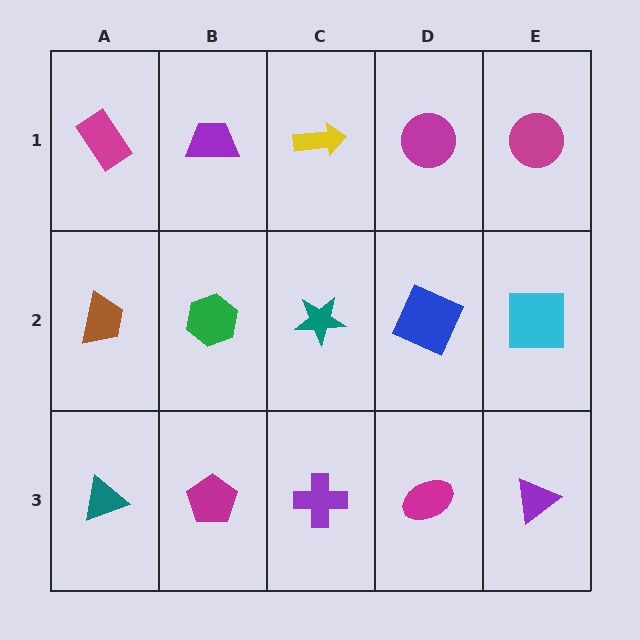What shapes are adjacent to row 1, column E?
A cyan square (row 2, column E), a magenta circle (row 1, column D).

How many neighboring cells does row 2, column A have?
3.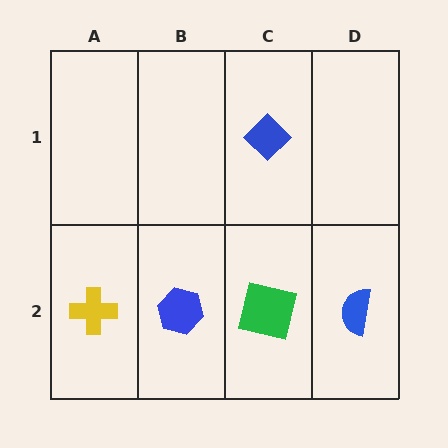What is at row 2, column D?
A blue semicircle.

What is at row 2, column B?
A blue hexagon.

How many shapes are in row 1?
1 shape.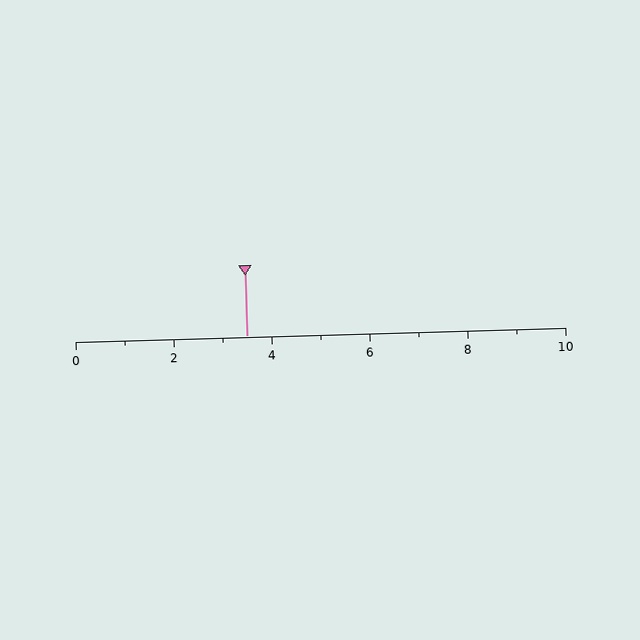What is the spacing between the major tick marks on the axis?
The major ticks are spaced 2 apart.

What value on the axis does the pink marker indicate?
The marker indicates approximately 3.5.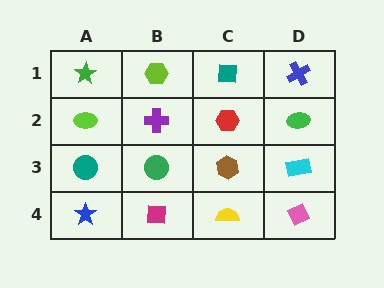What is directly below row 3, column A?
A blue star.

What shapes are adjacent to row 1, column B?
A purple cross (row 2, column B), a green star (row 1, column A), a teal square (row 1, column C).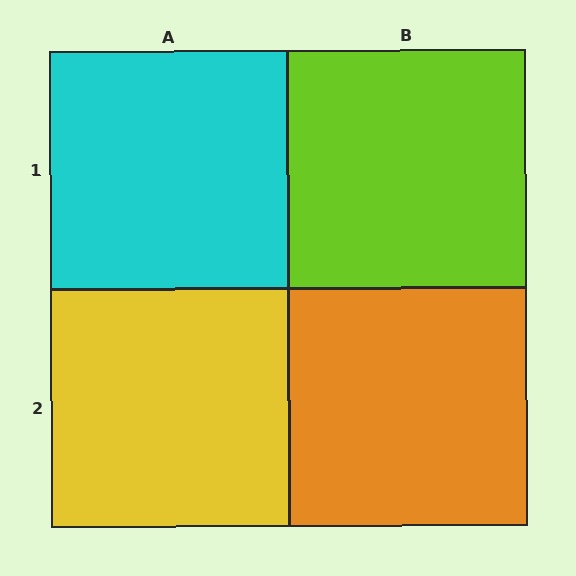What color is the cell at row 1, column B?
Lime.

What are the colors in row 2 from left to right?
Yellow, orange.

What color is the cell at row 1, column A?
Cyan.